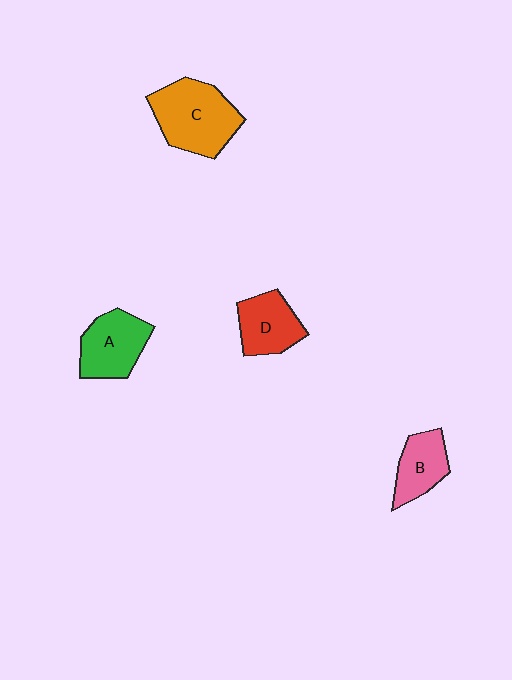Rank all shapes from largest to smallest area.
From largest to smallest: C (orange), A (green), D (red), B (pink).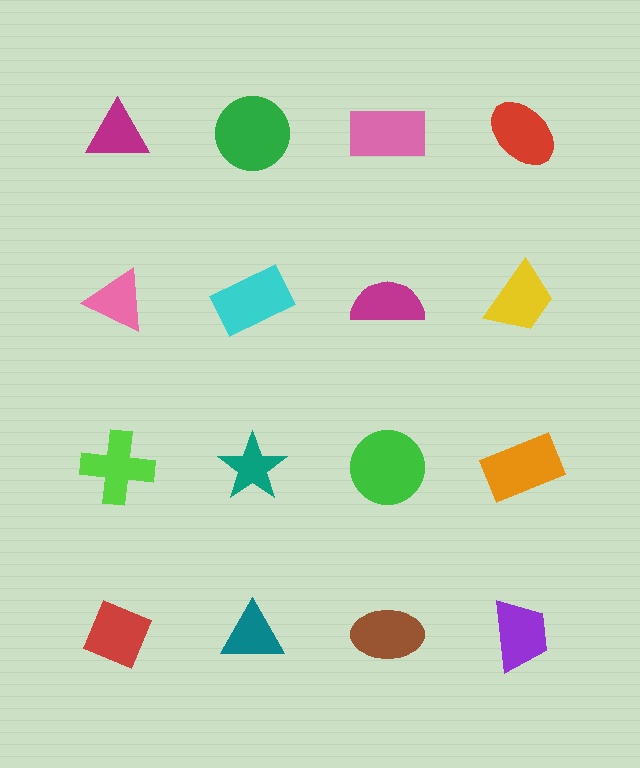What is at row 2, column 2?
A cyan rectangle.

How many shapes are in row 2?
4 shapes.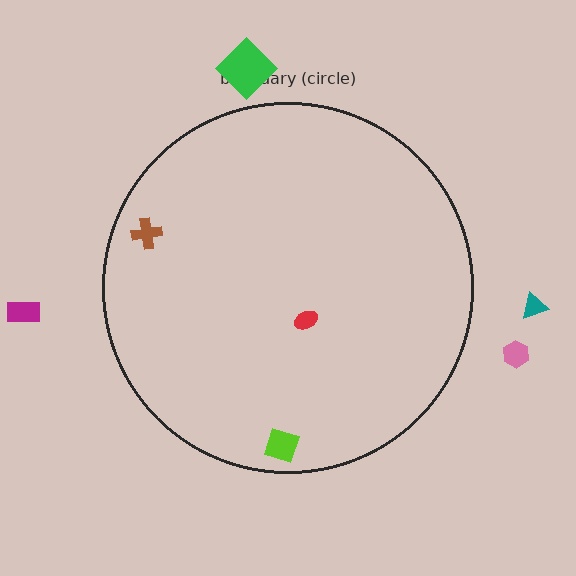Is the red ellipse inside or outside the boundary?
Inside.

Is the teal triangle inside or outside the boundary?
Outside.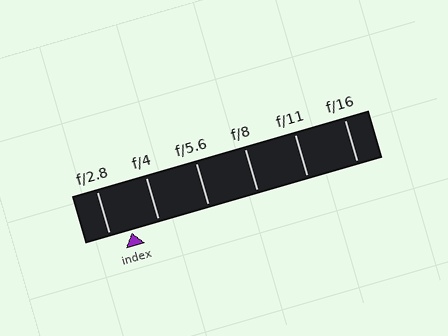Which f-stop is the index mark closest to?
The index mark is closest to f/2.8.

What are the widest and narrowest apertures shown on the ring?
The widest aperture shown is f/2.8 and the narrowest is f/16.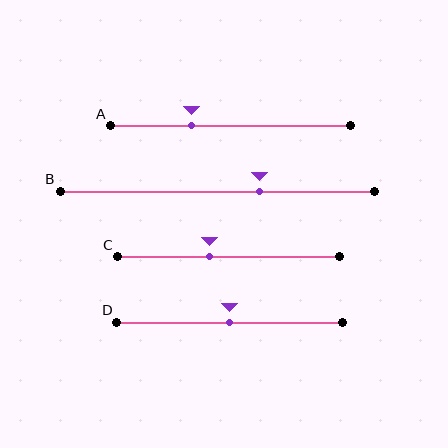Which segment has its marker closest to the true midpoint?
Segment D has its marker closest to the true midpoint.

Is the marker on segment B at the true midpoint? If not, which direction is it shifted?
No, the marker on segment B is shifted to the right by about 13% of the segment length.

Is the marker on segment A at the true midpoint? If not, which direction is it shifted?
No, the marker on segment A is shifted to the left by about 16% of the segment length.